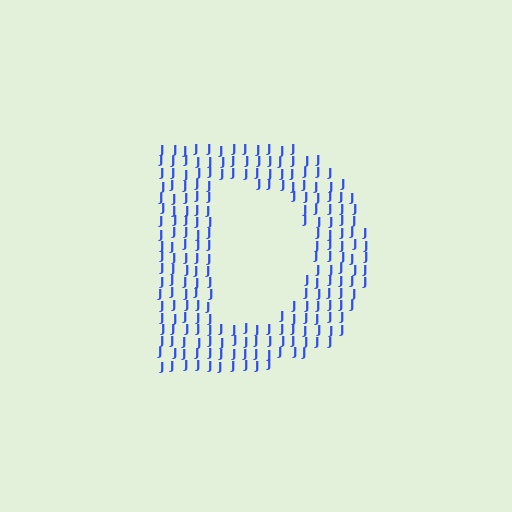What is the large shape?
The large shape is the letter D.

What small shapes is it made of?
It is made of small letter J's.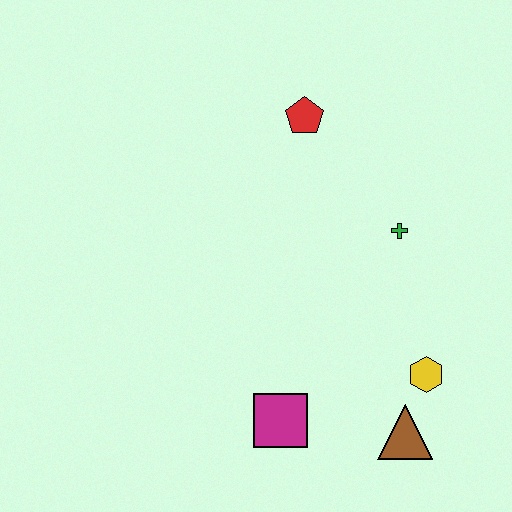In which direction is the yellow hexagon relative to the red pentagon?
The yellow hexagon is below the red pentagon.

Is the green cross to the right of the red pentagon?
Yes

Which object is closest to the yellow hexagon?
The brown triangle is closest to the yellow hexagon.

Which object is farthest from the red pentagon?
The brown triangle is farthest from the red pentagon.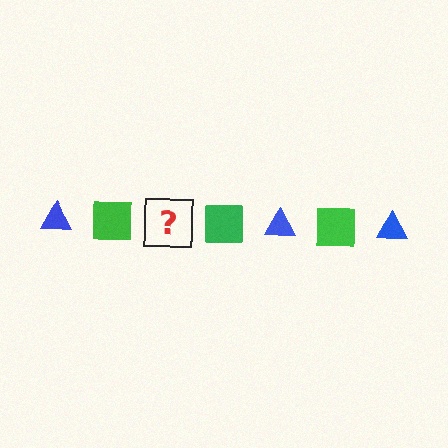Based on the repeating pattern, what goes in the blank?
The blank should be a blue triangle.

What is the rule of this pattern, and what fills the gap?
The rule is that the pattern alternates between blue triangle and green square. The gap should be filled with a blue triangle.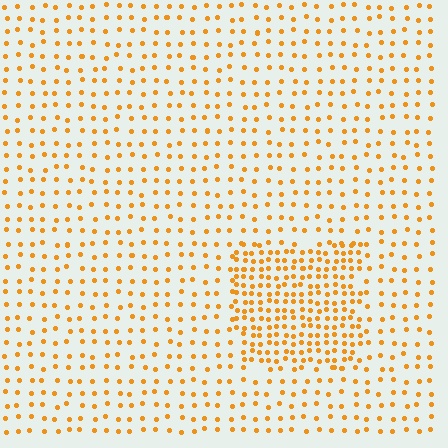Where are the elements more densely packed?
The elements are more densely packed inside the rectangle boundary.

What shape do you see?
I see a rectangle.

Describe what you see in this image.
The image contains small orange elements arranged at two different densities. A rectangle-shaped region is visible where the elements are more densely packed than the surrounding area.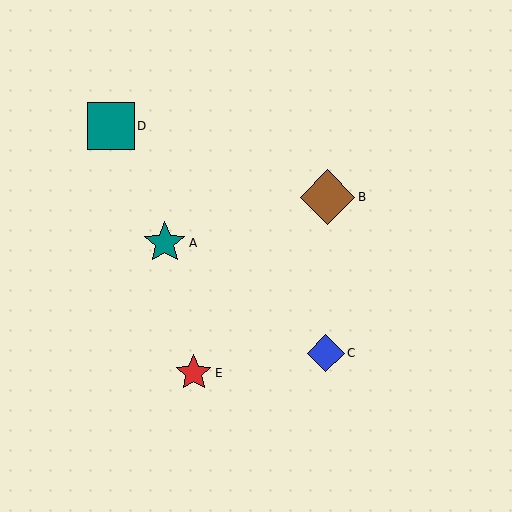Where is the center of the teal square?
The center of the teal square is at (111, 126).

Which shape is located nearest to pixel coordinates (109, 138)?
The teal square (labeled D) at (111, 126) is nearest to that location.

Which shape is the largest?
The brown diamond (labeled B) is the largest.